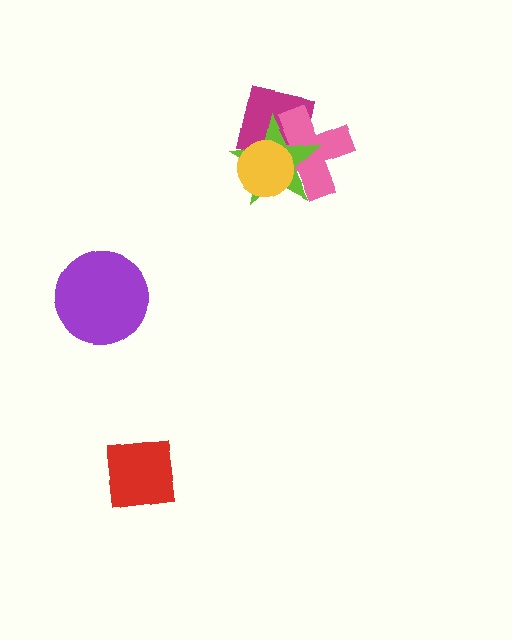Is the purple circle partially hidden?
No, no other shape covers it.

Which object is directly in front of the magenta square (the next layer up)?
The pink cross is directly in front of the magenta square.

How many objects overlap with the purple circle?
0 objects overlap with the purple circle.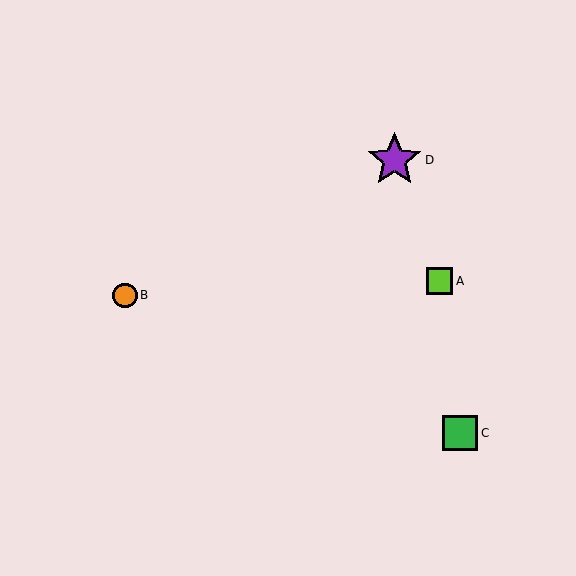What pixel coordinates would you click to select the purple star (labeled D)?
Click at (394, 160) to select the purple star D.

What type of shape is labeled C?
Shape C is a green square.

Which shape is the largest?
The purple star (labeled D) is the largest.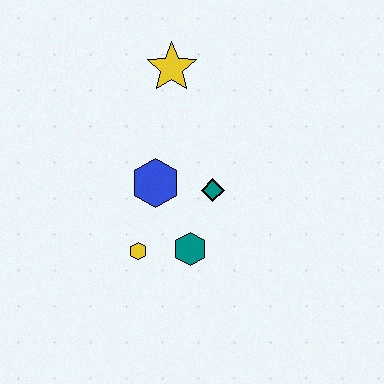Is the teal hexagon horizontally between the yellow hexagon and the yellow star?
No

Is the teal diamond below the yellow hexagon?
No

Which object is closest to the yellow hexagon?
The teal hexagon is closest to the yellow hexagon.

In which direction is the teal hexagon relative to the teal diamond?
The teal hexagon is below the teal diamond.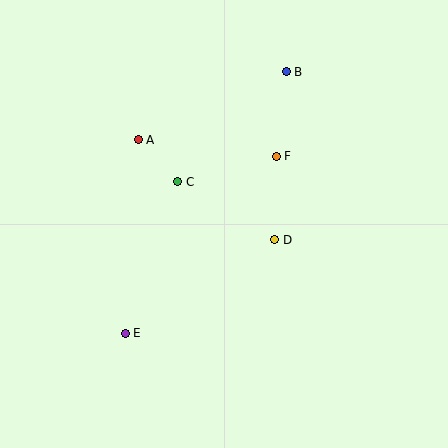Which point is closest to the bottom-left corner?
Point E is closest to the bottom-left corner.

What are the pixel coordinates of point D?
Point D is at (275, 240).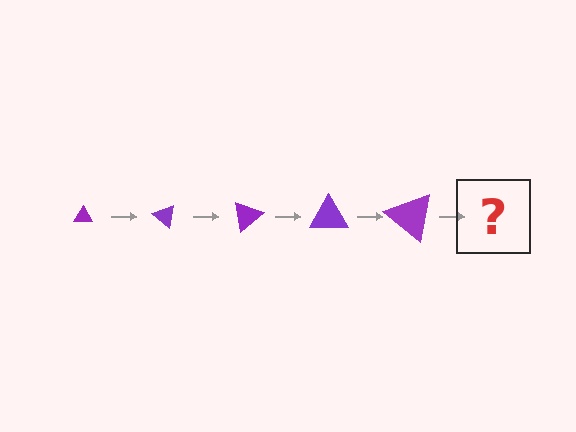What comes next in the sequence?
The next element should be a triangle, larger than the previous one and rotated 200 degrees from the start.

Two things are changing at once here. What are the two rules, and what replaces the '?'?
The two rules are that the triangle grows larger each step and it rotates 40 degrees each step. The '?' should be a triangle, larger than the previous one and rotated 200 degrees from the start.